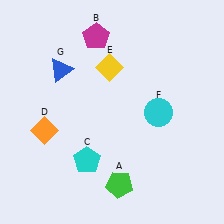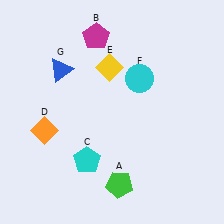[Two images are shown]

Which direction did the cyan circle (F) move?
The cyan circle (F) moved up.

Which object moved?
The cyan circle (F) moved up.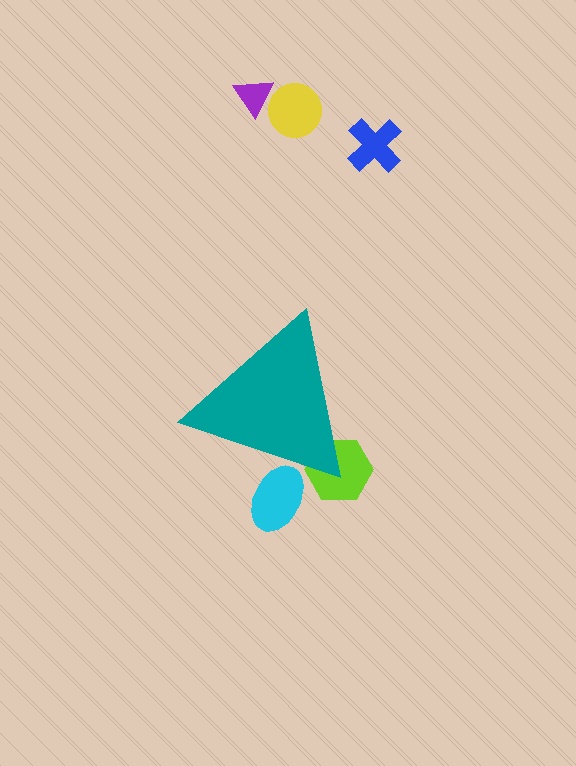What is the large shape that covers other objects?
A teal triangle.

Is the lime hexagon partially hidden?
Yes, the lime hexagon is partially hidden behind the teal triangle.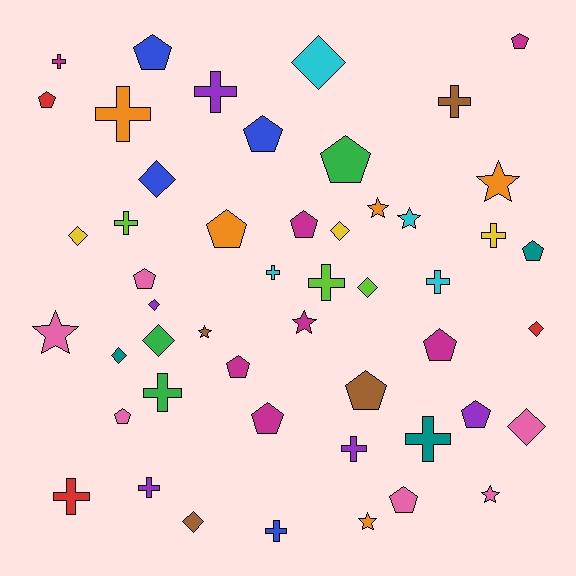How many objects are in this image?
There are 50 objects.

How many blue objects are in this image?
There are 4 blue objects.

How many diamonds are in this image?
There are 11 diamonds.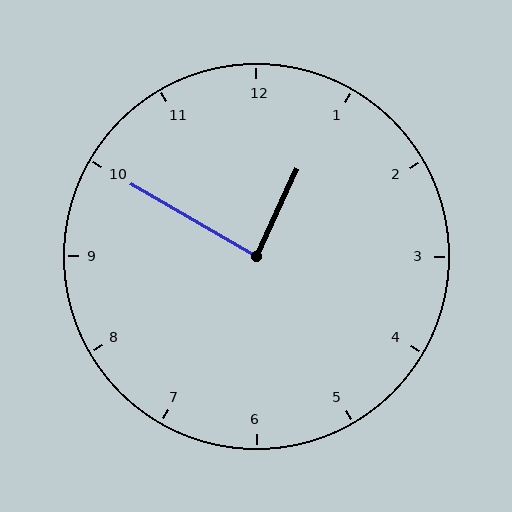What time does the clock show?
12:50.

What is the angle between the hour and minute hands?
Approximately 85 degrees.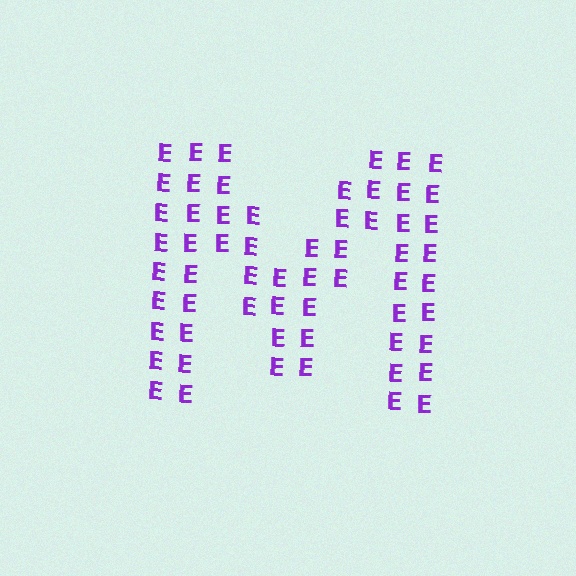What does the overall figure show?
The overall figure shows the letter M.